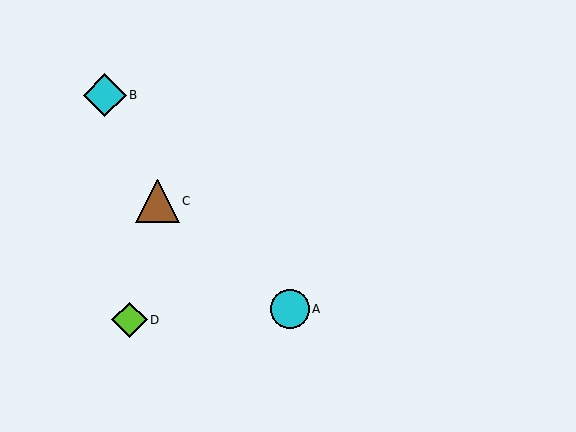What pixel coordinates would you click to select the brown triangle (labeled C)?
Click at (157, 201) to select the brown triangle C.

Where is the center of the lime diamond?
The center of the lime diamond is at (129, 320).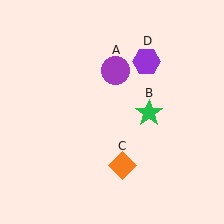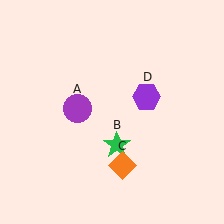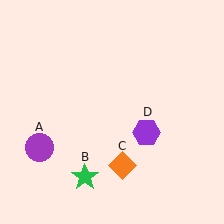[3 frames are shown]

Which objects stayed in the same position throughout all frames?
Orange diamond (object C) remained stationary.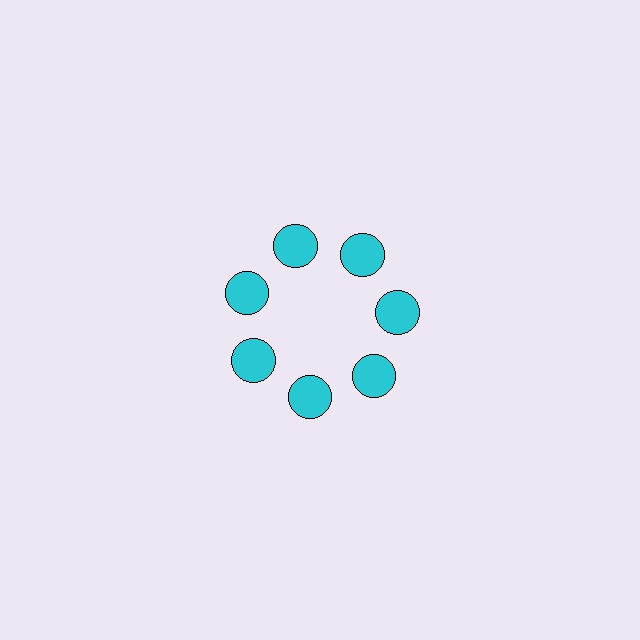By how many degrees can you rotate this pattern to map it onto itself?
The pattern maps onto itself every 51 degrees of rotation.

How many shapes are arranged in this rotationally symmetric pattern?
There are 7 shapes, arranged in 7 groups of 1.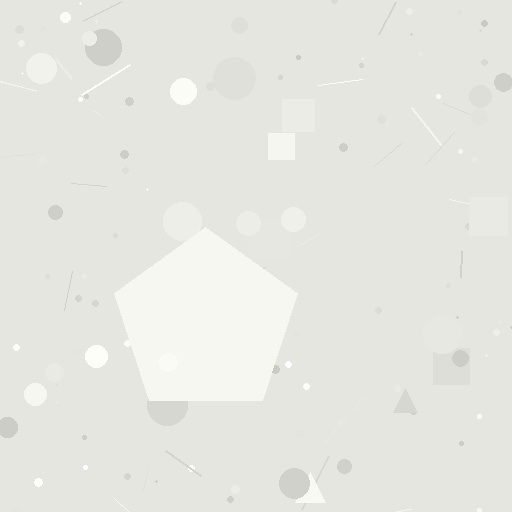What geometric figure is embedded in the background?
A pentagon is embedded in the background.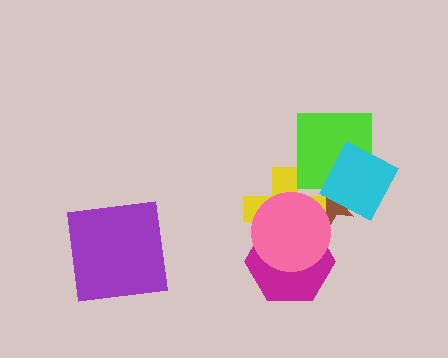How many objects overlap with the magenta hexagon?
2 objects overlap with the magenta hexagon.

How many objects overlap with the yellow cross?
3 objects overlap with the yellow cross.